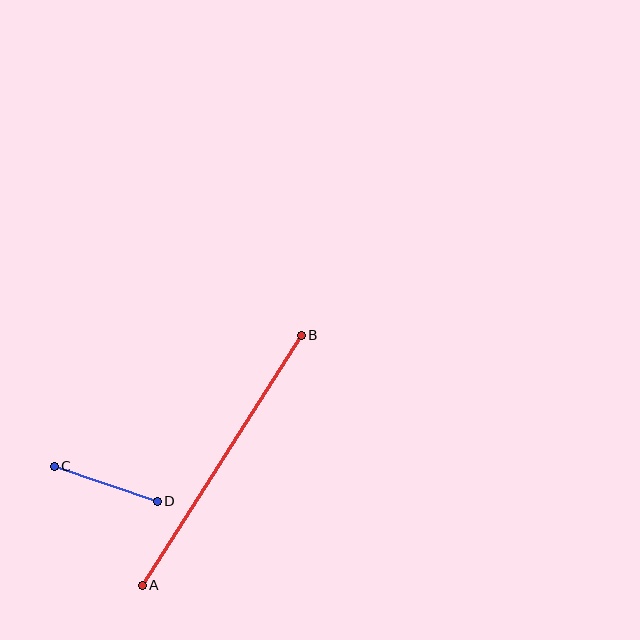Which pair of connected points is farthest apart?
Points A and B are farthest apart.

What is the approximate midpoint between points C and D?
The midpoint is at approximately (106, 484) pixels.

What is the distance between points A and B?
The distance is approximately 296 pixels.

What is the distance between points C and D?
The distance is approximately 109 pixels.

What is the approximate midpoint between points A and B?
The midpoint is at approximately (222, 460) pixels.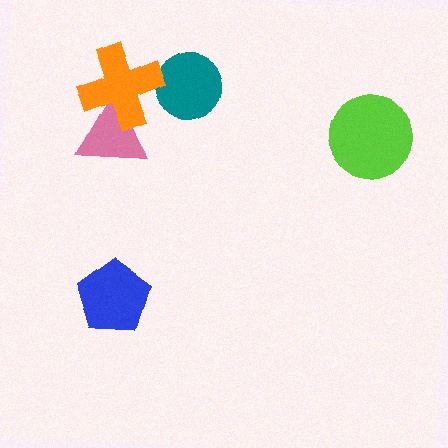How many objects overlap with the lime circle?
0 objects overlap with the lime circle.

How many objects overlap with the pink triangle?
1 object overlaps with the pink triangle.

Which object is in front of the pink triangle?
The orange cross is in front of the pink triangle.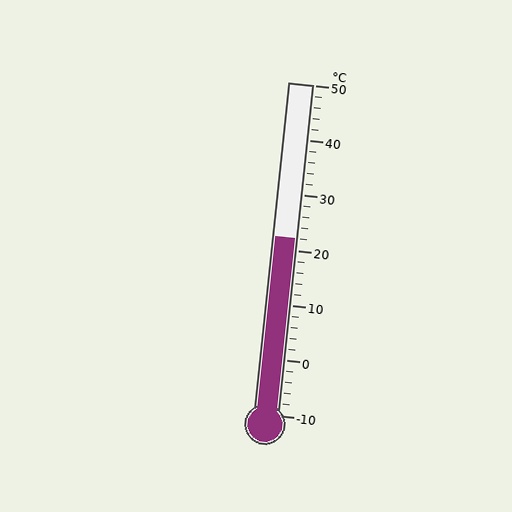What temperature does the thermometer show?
The thermometer shows approximately 22°C.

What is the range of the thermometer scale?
The thermometer scale ranges from -10°C to 50°C.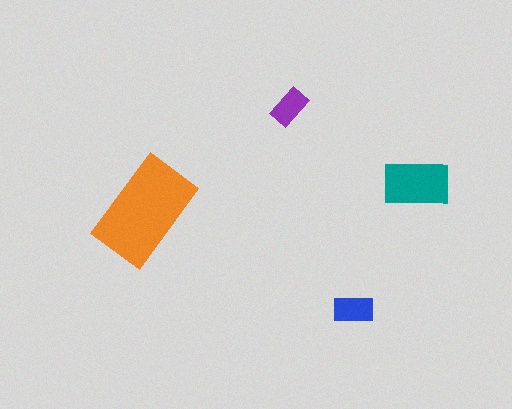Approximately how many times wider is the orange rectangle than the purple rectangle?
About 3 times wider.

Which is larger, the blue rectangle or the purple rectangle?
The blue one.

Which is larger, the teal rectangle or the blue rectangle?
The teal one.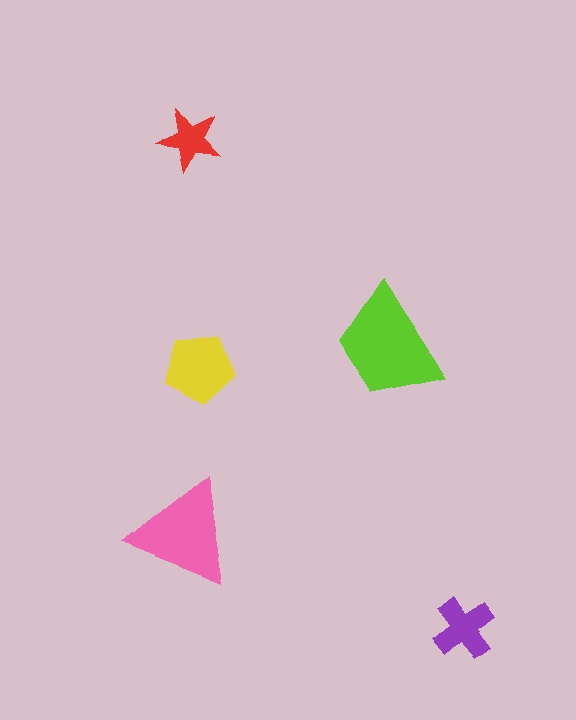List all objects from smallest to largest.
The red star, the purple cross, the yellow pentagon, the pink triangle, the lime trapezoid.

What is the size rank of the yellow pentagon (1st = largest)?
3rd.